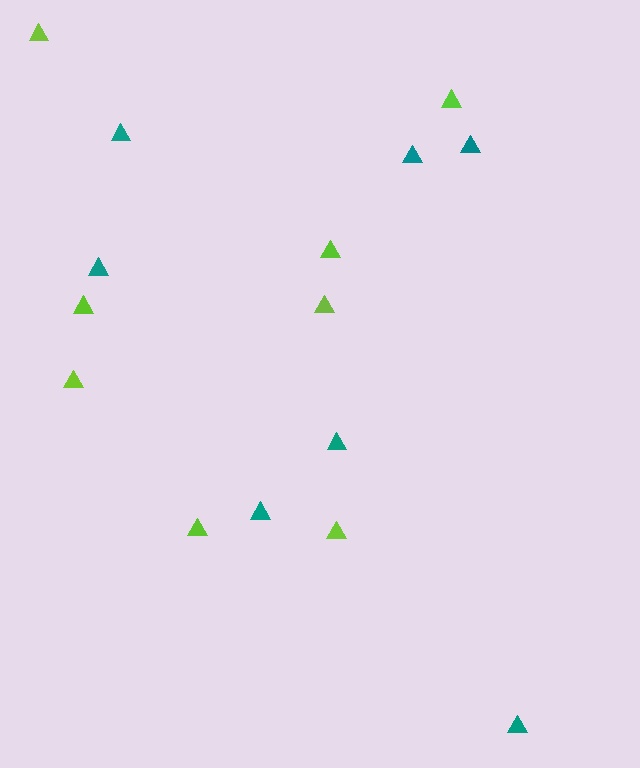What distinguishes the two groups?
There are 2 groups: one group of teal triangles (7) and one group of lime triangles (8).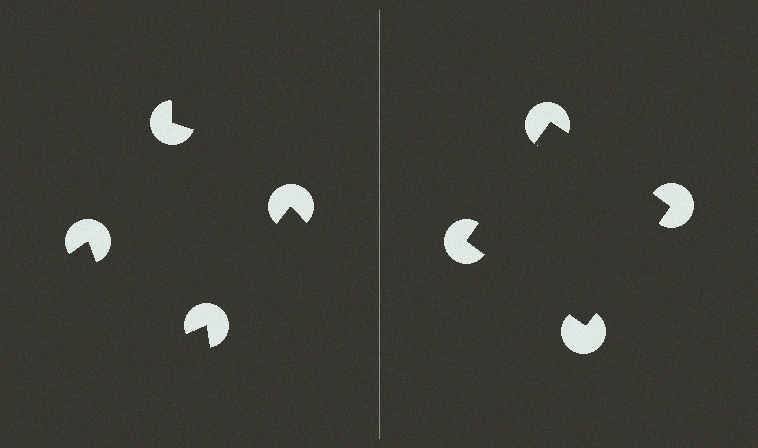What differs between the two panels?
The pac-man discs are positioned identically on both sides; only the wedge orientations differ. On the right they align to a square; on the left they are misaligned.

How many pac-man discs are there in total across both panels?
8 — 4 on each side.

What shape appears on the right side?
An illusory square.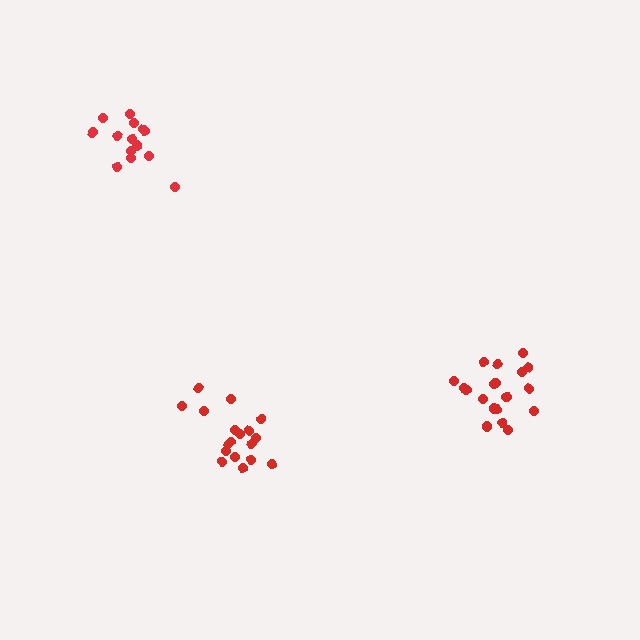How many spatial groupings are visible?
There are 3 spatial groupings.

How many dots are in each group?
Group 1: 19 dots, Group 2: 18 dots, Group 3: 14 dots (51 total).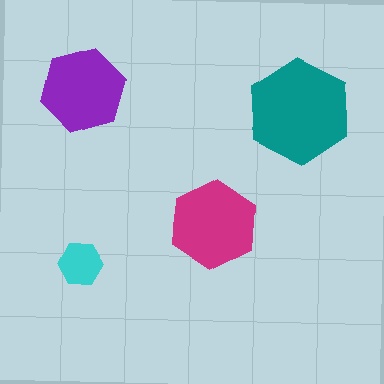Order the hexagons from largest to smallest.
the teal one, the magenta one, the purple one, the cyan one.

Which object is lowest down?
The cyan hexagon is bottommost.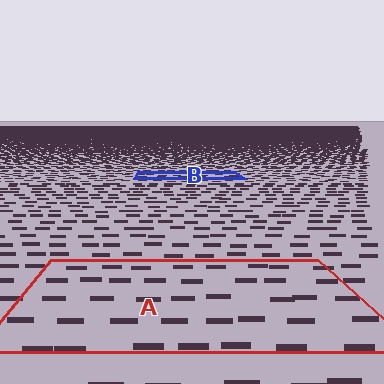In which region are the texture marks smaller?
The texture marks are smaller in region B, because it is farther away.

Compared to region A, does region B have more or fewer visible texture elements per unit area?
Region B has more texture elements per unit area — they are packed more densely because it is farther away.